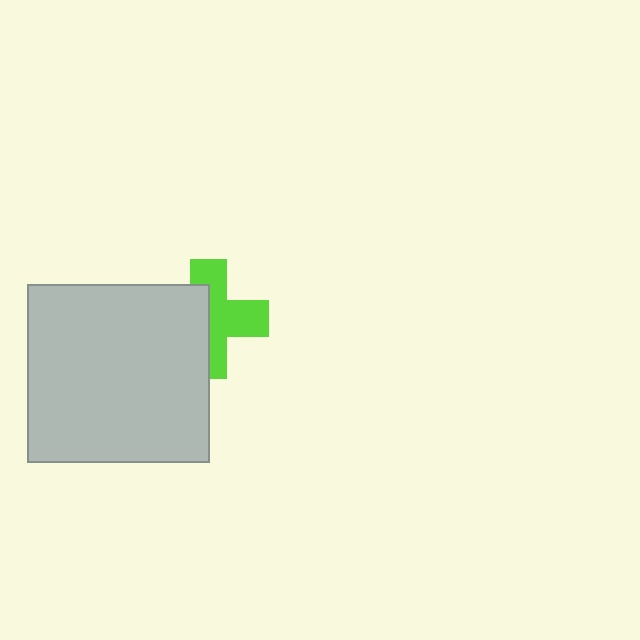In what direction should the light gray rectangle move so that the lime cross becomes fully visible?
The light gray rectangle should move left. That is the shortest direction to clear the overlap and leave the lime cross fully visible.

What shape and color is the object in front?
The object in front is a light gray rectangle.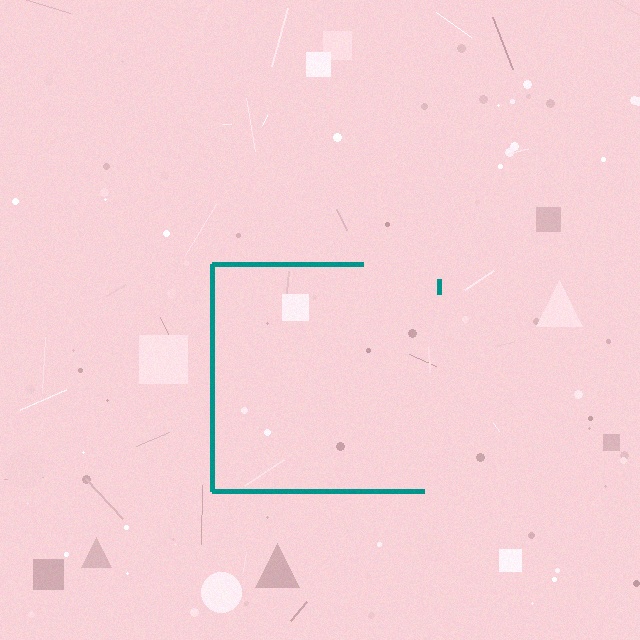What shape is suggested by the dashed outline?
The dashed outline suggests a square.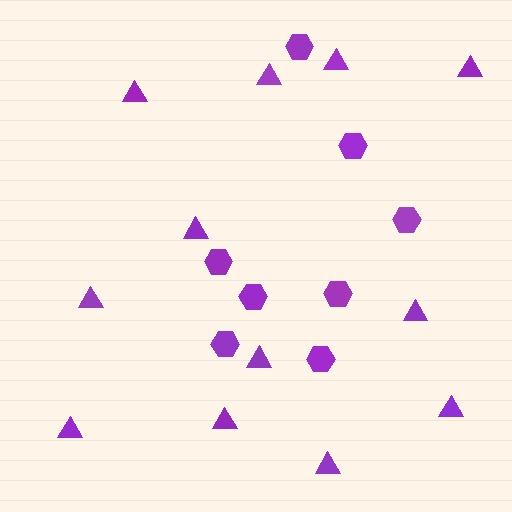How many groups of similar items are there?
There are 2 groups: one group of hexagons (8) and one group of triangles (12).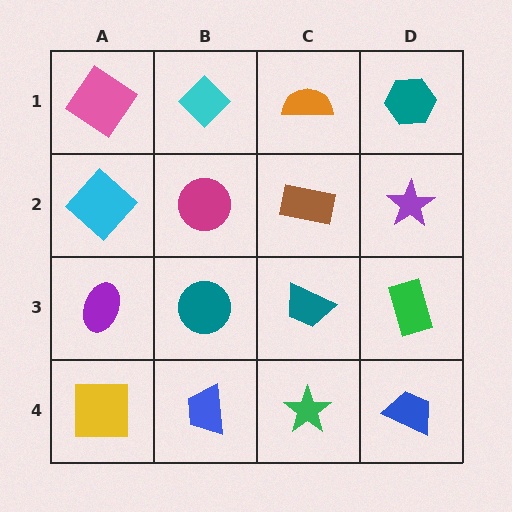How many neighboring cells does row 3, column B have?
4.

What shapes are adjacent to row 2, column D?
A teal hexagon (row 1, column D), a green rectangle (row 3, column D), a brown rectangle (row 2, column C).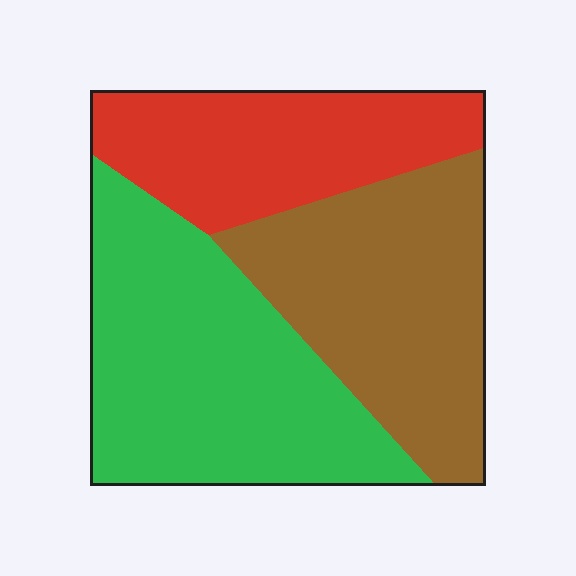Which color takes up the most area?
Green, at roughly 40%.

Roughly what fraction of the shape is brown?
Brown covers roughly 35% of the shape.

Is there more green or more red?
Green.